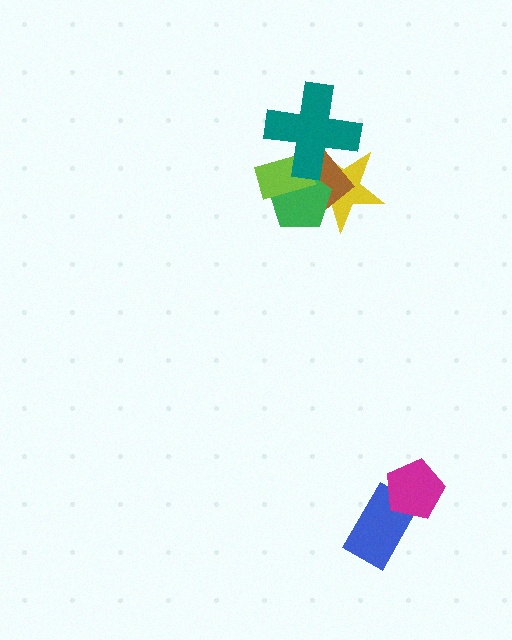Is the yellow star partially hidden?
Yes, it is partially covered by another shape.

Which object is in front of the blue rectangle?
The magenta pentagon is in front of the blue rectangle.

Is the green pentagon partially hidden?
Yes, it is partially covered by another shape.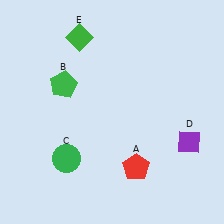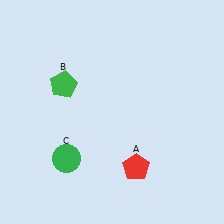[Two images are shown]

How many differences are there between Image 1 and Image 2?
There are 2 differences between the two images.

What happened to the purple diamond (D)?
The purple diamond (D) was removed in Image 2. It was in the bottom-right area of Image 1.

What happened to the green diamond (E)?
The green diamond (E) was removed in Image 2. It was in the top-left area of Image 1.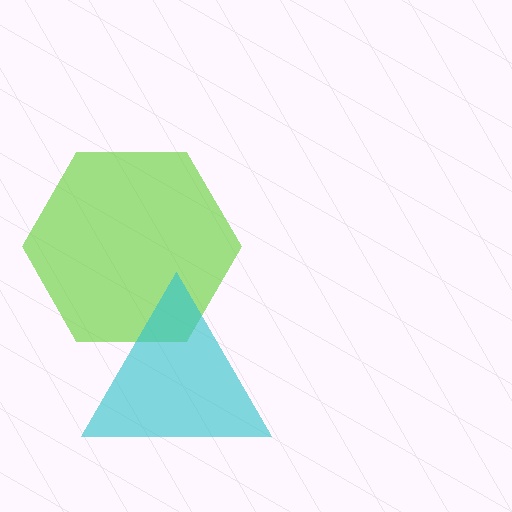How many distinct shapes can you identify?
There are 2 distinct shapes: a lime hexagon, a cyan triangle.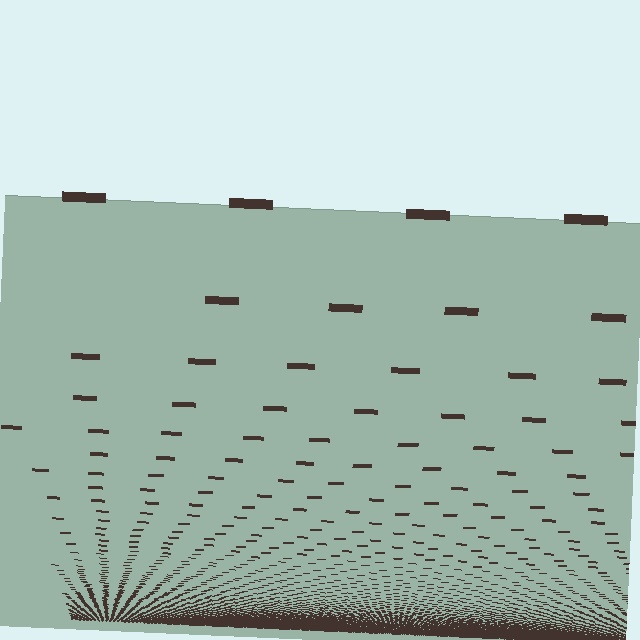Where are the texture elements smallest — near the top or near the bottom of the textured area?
Near the bottom.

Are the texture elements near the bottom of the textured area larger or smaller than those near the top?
Smaller. The gradient is inverted — elements near the bottom are smaller and denser.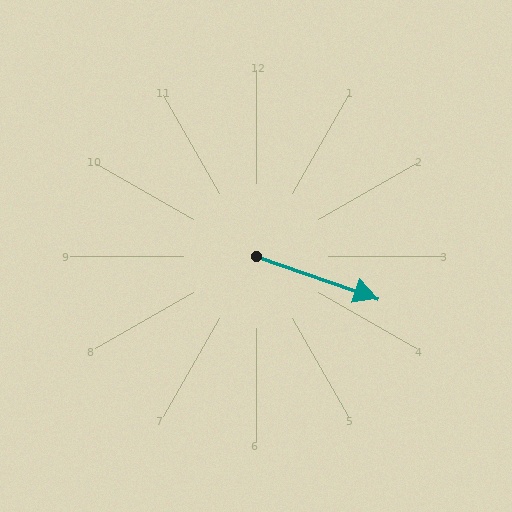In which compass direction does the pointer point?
East.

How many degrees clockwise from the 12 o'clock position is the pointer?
Approximately 109 degrees.